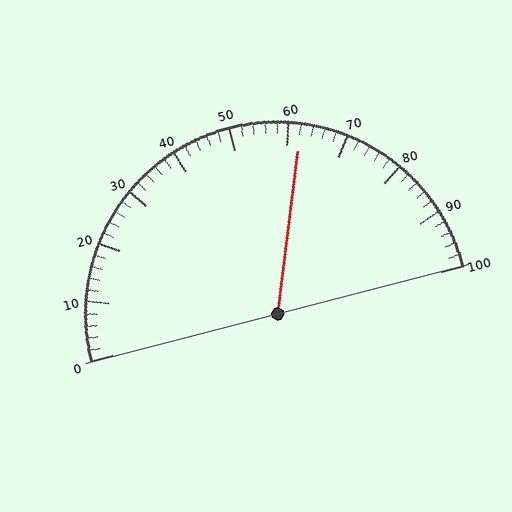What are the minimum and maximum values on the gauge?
The gauge ranges from 0 to 100.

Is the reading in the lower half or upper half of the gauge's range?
The reading is in the upper half of the range (0 to 100).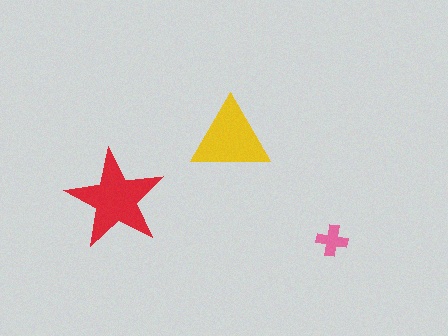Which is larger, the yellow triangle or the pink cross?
The yellow triangle.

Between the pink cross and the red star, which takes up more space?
The red star.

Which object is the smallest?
The pink cross.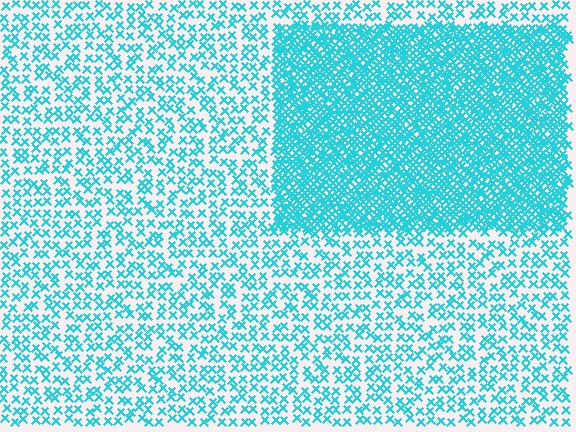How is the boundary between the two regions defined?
The boundary is defined by a change in element density (approximately 2.8x ratio). All elements are the same color, size, and shape.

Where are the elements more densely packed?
The elements are more densely packed inside the rectangle boundary.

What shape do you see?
I see a rectangle.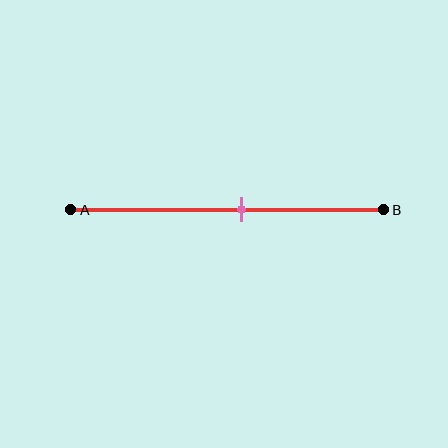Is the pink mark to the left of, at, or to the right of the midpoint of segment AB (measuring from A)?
The pink mark is to the right of the midpoint of segment AB.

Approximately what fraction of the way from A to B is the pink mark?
The pink mark is approximately 55% of the way from A to B.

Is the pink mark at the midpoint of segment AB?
No, the mark is at about 55% from A, not at the 50% midpoint.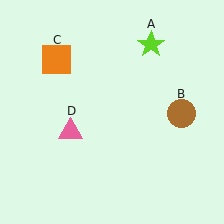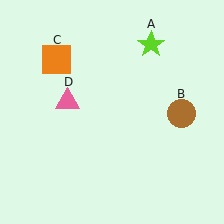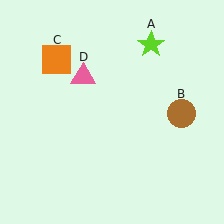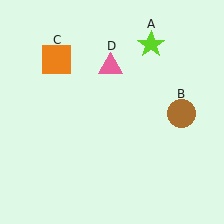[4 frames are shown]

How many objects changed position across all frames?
1 object changed position: pink triangle (object D).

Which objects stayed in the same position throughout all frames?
Lime star (object A) and brown circle (object B) and orange square (object C) remained stationary.